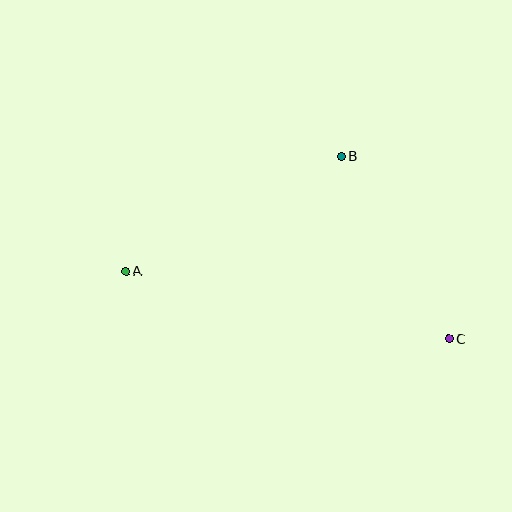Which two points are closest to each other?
Points B and C are closest to each other.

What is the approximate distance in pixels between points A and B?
The distance between A and B is approximately 244 pixels.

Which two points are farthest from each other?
Points A and C are farthest from each other.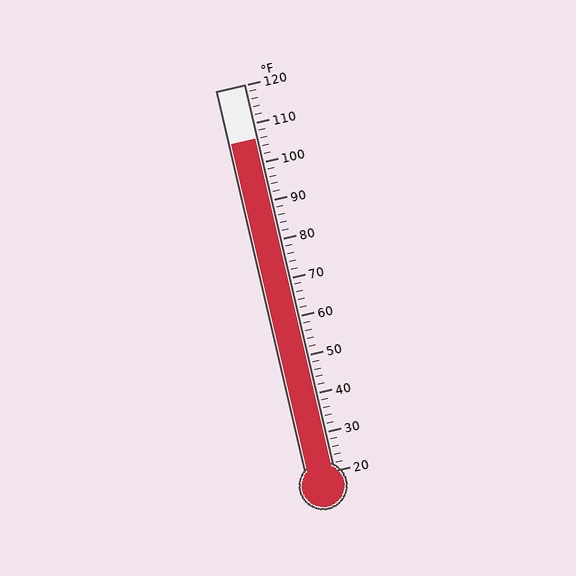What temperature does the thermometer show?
The thermometer shows approximately 106°F.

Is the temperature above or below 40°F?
The temperature is above 40°F.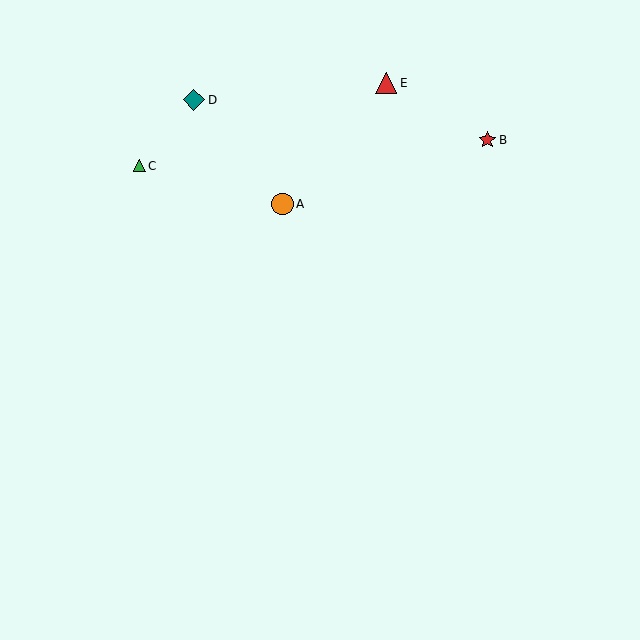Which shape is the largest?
The teal diamond (labeled D) is the largest.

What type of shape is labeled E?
Shape E is a red triangle.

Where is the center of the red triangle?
The center of the red triangle is at (386, 83).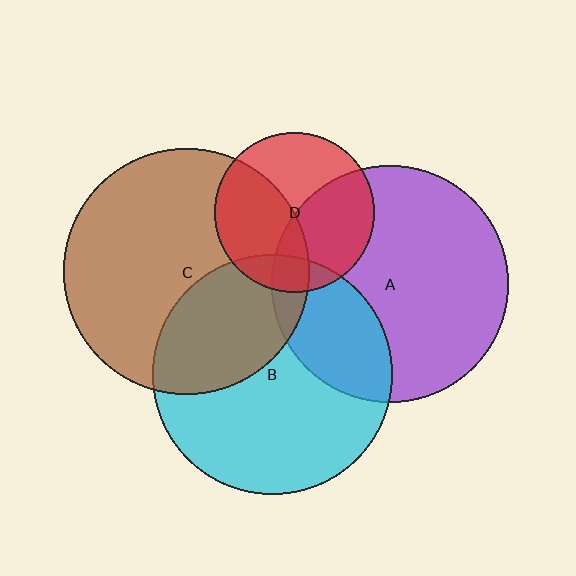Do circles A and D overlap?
Yes.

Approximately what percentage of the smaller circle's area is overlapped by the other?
Approximately 40%.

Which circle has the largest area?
Circle C (brown).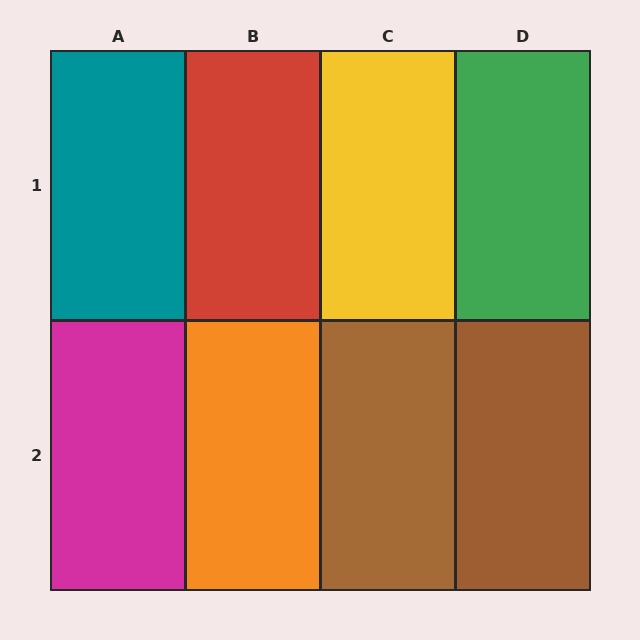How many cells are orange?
1 cell is orange.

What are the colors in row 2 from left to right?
Magenta, orange, brown, brown.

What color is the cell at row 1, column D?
Green.